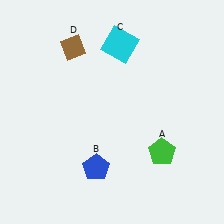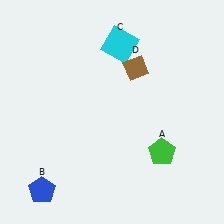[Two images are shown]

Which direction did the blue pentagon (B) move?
The blue pentagon (B) moved left.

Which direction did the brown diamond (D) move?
The brown diamond (D) moved right.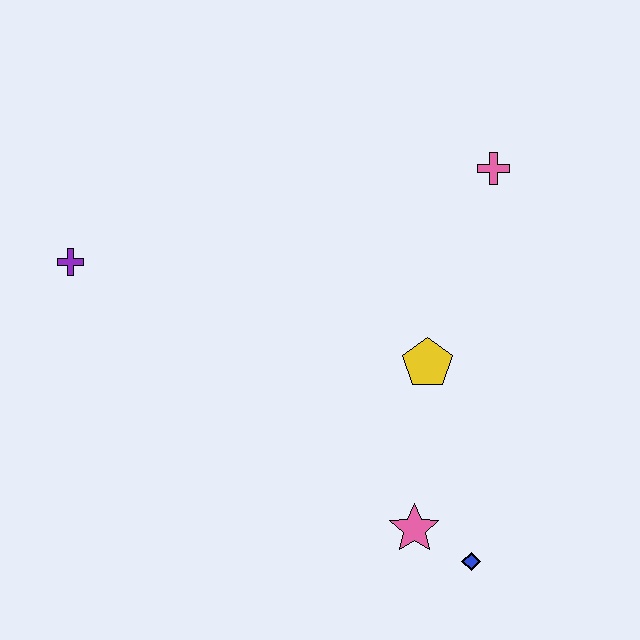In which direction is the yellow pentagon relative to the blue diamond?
The yellow pentagon is above the blue diamond.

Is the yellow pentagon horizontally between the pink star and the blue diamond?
Yes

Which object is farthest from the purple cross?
The blue diamond is farthest from the purple cross.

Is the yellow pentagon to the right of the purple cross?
Yes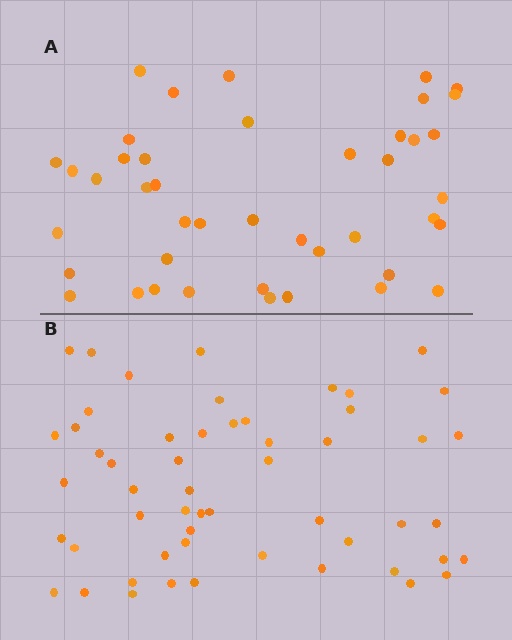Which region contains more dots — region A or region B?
Region B (the bottom region) has more dots.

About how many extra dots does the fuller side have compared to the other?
Region B has roughly 12 or so more dots than region A.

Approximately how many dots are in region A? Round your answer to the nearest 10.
About 40 dots. (The exact count is 43, which rounds to 40.)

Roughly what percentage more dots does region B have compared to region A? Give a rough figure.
About 25% more.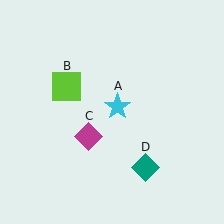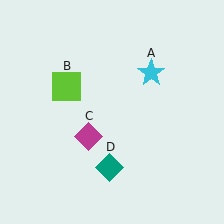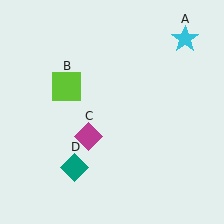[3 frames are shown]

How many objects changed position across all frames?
2 objects changed position: cyan star (object A), teal diamond (object D).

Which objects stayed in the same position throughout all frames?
Lime square (object B) and magenta diamond (object C) remained stationary.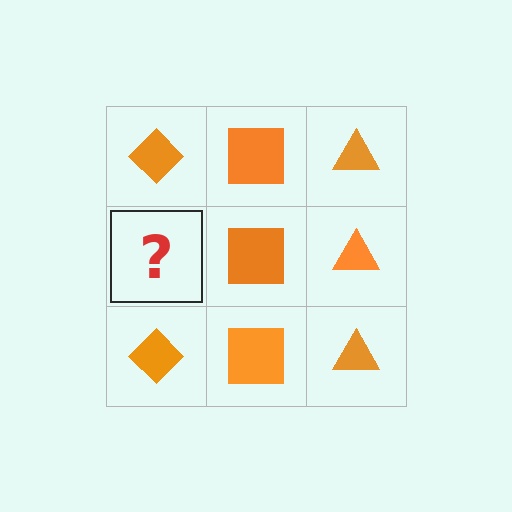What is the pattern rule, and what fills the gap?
The rule is that each column has a consistent shape. The gap should be filled with an orange diamond.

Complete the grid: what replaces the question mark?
The question mark should be replaced with an orange diamond.